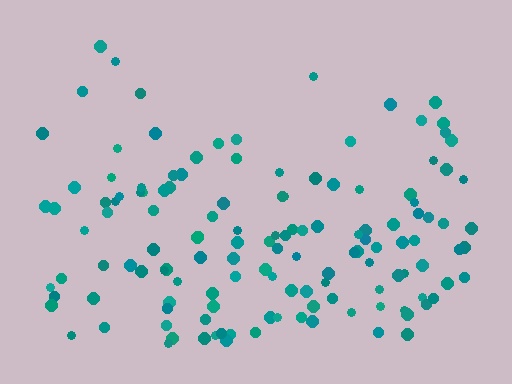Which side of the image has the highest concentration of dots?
The bottom.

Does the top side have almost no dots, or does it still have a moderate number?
Still a moderate number, just noticeably fewer than the bottom.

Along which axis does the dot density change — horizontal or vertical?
Vertical.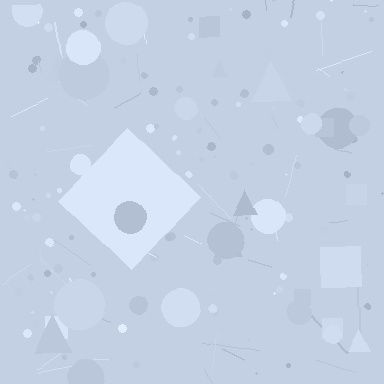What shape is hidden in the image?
A diamond is hidden in the image.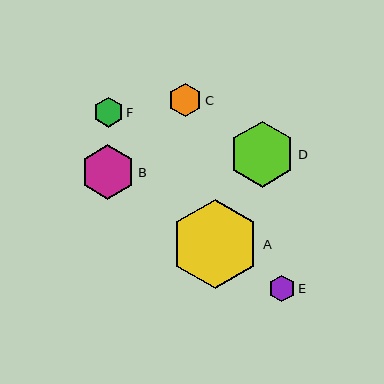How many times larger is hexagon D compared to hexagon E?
Hexagon D is approximately 2.5 times the size of hexagon E.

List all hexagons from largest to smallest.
From largest to smallest: A, D, B, C, F, E.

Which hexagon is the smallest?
Hexagon E is the smallest with a size of approximately 27 pixels.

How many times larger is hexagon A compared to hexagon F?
Hexagon A is approximately 3.0 times the size of hexagon F.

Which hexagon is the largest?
Hexagon A is the largest with a size of approximately 90 pixels.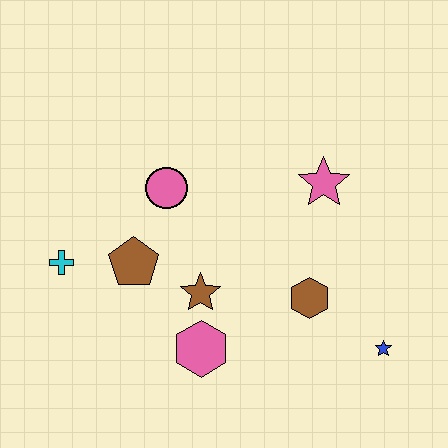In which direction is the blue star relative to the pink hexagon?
The blue star is to the right of the pink hexagon.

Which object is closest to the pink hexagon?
The brown star is closest to the pink hexagon.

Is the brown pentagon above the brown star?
Yes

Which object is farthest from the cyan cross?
The blue star is farthest from the cyan cross.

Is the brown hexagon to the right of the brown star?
Yes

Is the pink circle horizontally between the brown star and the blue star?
No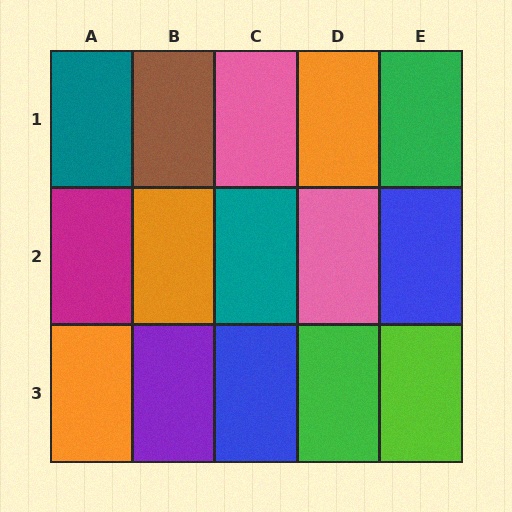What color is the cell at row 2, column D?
Pink.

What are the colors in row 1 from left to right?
Teal, brown, pink, orange, green.